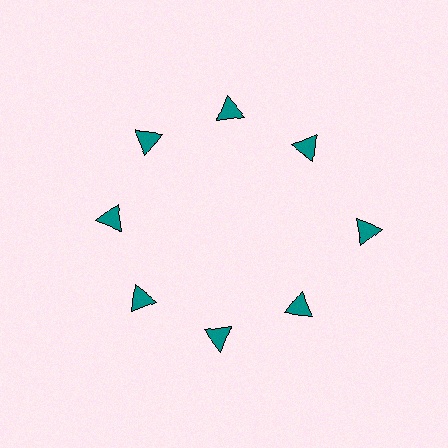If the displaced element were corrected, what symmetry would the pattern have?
It would have 8-fold rotational symmetry — the pattern would map onto itself every 45 degrees.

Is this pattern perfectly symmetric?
No. The 8 teal triangles are arranged in a ring, but one element near the 3 o'clock position is pushed outward from the center, breaking the 8-fold rotational symmetry.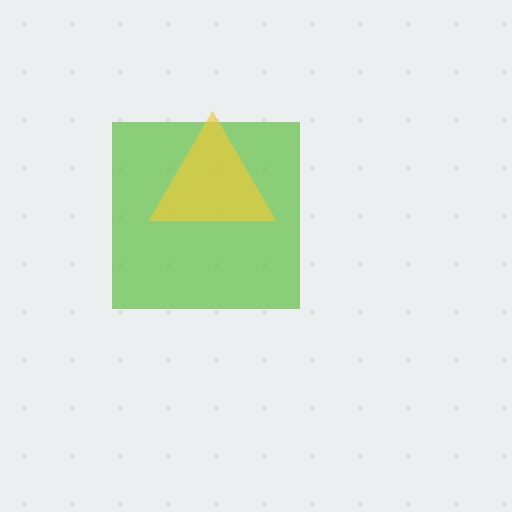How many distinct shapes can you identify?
There are 2 distinct shapes: a lime square, a yellow triangle.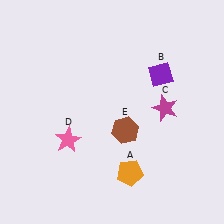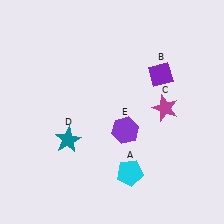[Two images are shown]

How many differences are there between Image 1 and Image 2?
There are 3 differences between the two images.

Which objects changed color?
A changed from orange to cyan. D changed from pink to teal. E changed from brown to purple.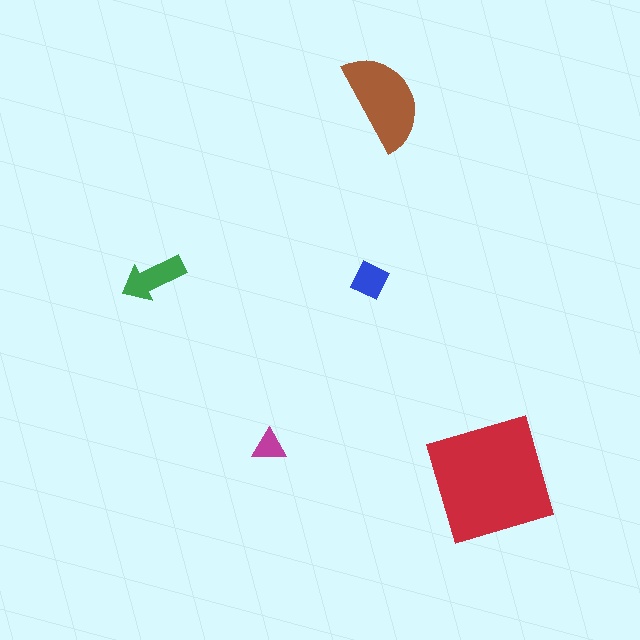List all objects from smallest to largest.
The magenta triangle, the blue diamond, the green arrow, the brown semicircle, the red square.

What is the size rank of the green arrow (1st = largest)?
3rd.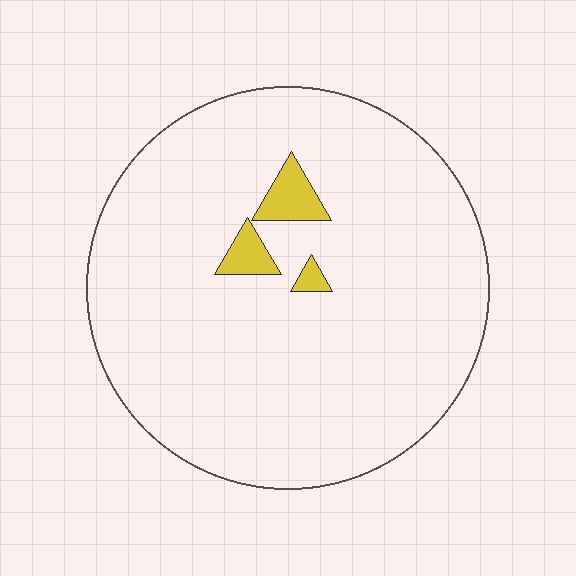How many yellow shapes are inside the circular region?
3.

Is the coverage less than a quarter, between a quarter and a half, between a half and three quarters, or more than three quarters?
Less than a quarter.